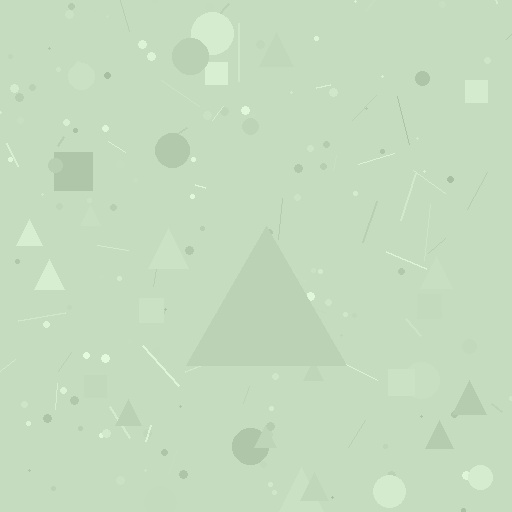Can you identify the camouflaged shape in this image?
The camouflaged shape is a triangle.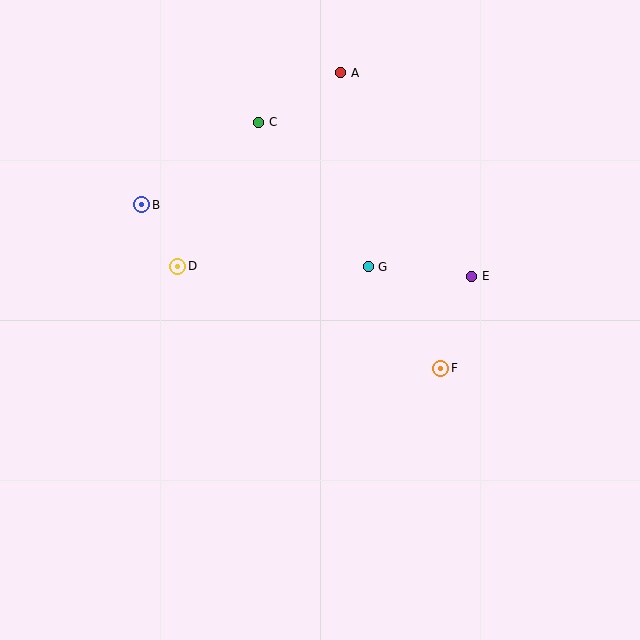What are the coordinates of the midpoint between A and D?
The midpoint between A and D is at (259, 170).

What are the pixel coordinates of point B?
Point B is at (142, 205).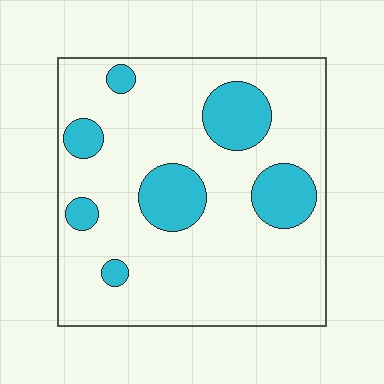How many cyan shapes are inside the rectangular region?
7.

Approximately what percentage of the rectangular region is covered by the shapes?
Approximately 20%.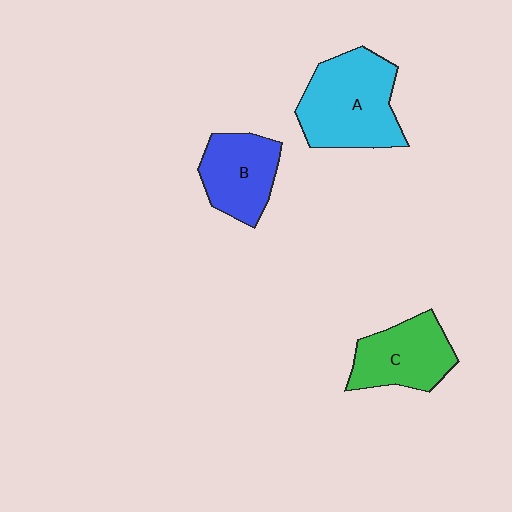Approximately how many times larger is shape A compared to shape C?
Approximately 1.4 times.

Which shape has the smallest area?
Shape B (blue).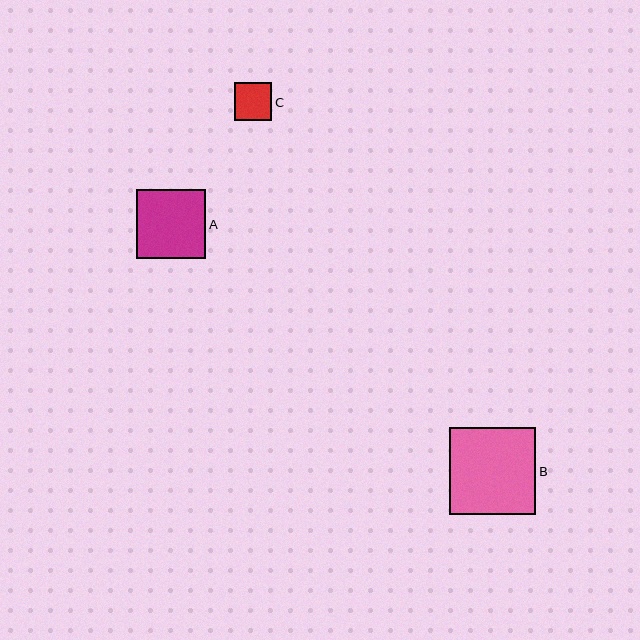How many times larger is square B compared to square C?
Square B is approximately 2.3 times the size of square C.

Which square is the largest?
Square B is the largest with a size of approximately 87 pixels.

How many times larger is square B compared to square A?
Square B is approximately 1.3 times the size of square A.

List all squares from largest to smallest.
From largest to smallest: B, A, C.